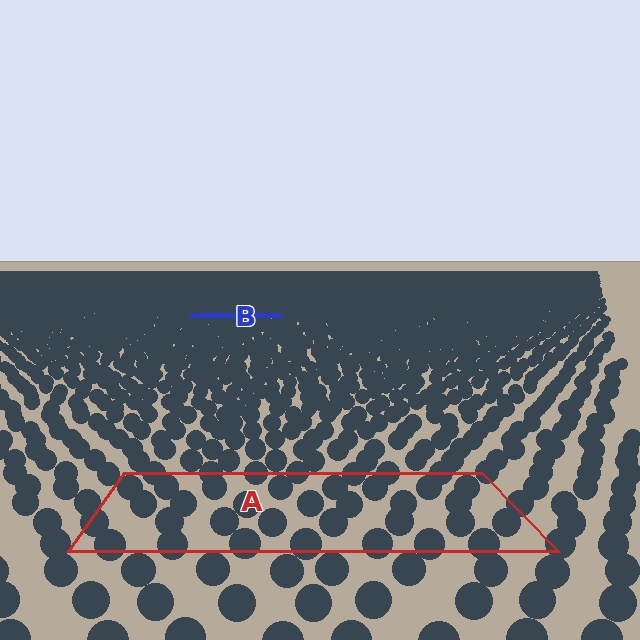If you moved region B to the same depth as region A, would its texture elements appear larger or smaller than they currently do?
They would appear larger. At a closer depth, the same texture elements are projected at a bigger on-screen size.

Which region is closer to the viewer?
Region A is closer. The texture elements there are larger and more spread out.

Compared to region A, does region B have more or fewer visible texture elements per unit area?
Region B has more texture elements per unit area — they are packed more densely because it is farther away.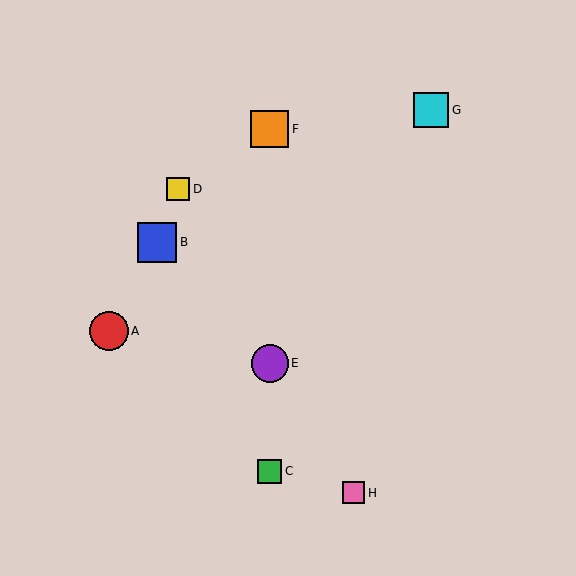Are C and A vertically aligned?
No, C is at x≈270 and A is at x≈109.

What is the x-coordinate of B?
Object B is at x≈157.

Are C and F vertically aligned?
Yes, both are at x≈270.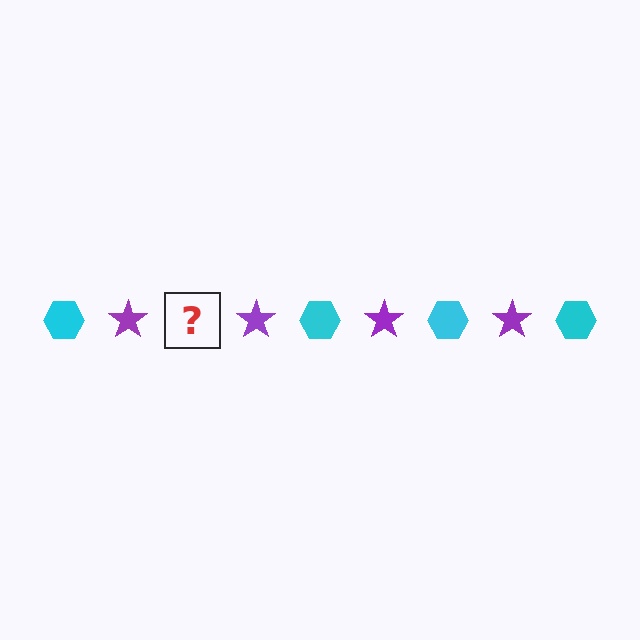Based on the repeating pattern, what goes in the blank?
The blank should be a cyan hexagon.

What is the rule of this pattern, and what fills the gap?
The rule is that the pattern alternates between cyan hexagon and purple star. The gap should be filled with a cyan hexagon.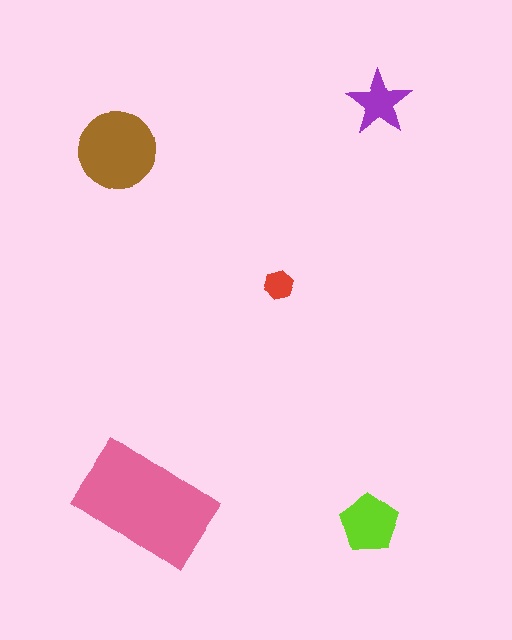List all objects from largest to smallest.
The pink rectangle, the brown circle, the lime pentagon, the purple star, the red hexagon.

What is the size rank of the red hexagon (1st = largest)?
5th.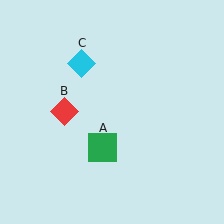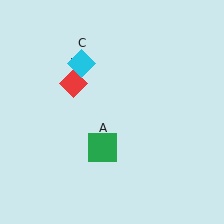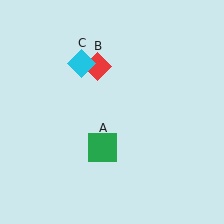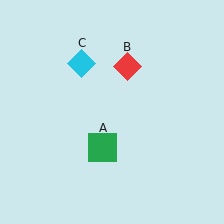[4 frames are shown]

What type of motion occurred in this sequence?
The red diamond (object B) rotated clockwise around the center of the scene.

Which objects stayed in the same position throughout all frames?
Green square (object A) and cyan diamond (object C) remained stationary.